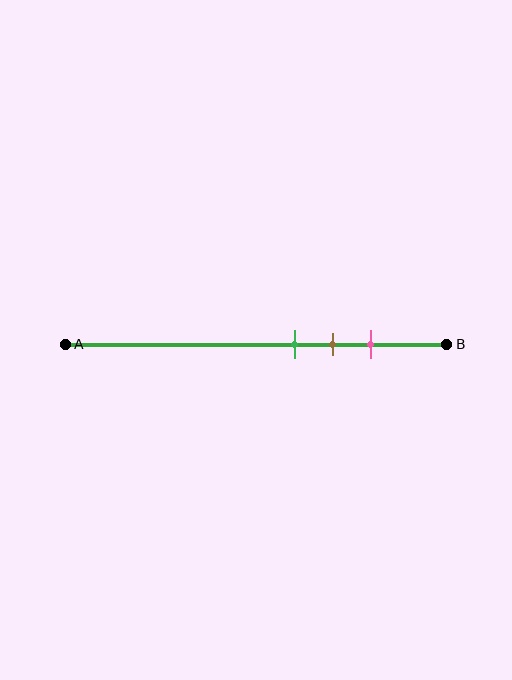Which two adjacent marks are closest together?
The green and brown marks are the closest adjacent pair.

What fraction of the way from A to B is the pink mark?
The pink mark is approximately 80% (0.8) of the way from A to B.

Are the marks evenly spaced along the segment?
Yes, the marks are approximately evenly spaced.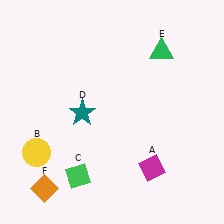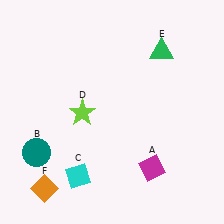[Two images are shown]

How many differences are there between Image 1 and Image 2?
There are 3 differences between the two images.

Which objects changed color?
B changed from yellow to teal. C changed from green to cyan. D changed from teal to lime.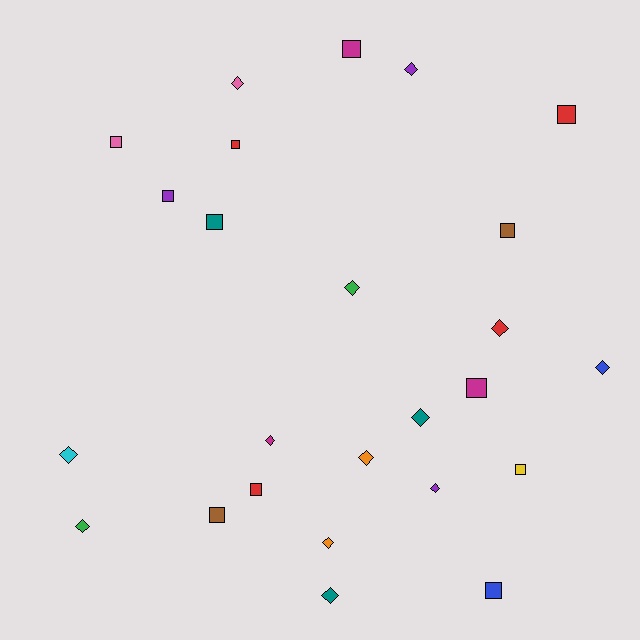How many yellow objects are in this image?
There is 1 yellow object.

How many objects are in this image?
There are 25 objects.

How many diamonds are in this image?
There are 13 diamonds.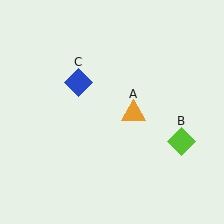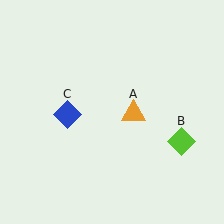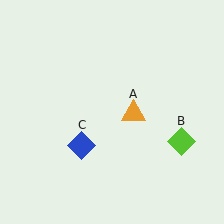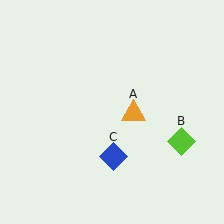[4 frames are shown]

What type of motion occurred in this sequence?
The blue diamond (object C) rotated counterclockwise around the center of the scene.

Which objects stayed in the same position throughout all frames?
Orange triangle (object A) and lime diamond (object B) remained stationary.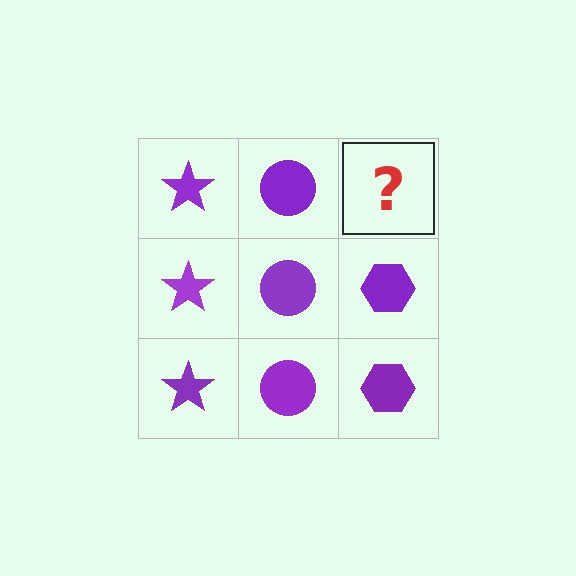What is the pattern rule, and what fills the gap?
The rule is that each column has a consistent shape. The gap should be filled with a purple hexagon.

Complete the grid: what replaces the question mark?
The question mark should be replaced with a purple hexagon.